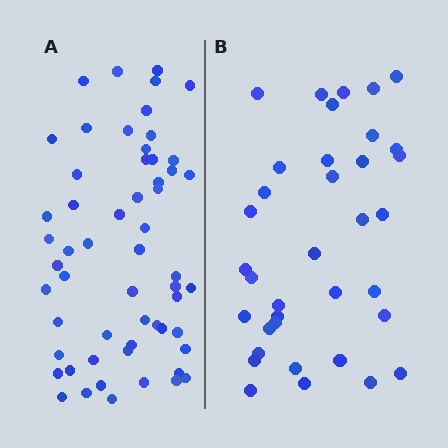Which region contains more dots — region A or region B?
Region A (the left region) has more dots.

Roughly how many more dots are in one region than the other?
Region A has approximately 20 more dots than region B.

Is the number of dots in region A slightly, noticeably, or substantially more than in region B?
Region A has substantially more. The ratio is roughly 1.6 to 1.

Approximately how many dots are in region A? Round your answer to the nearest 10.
About 60 dots. (The exact count is 57, which rounds to 60.)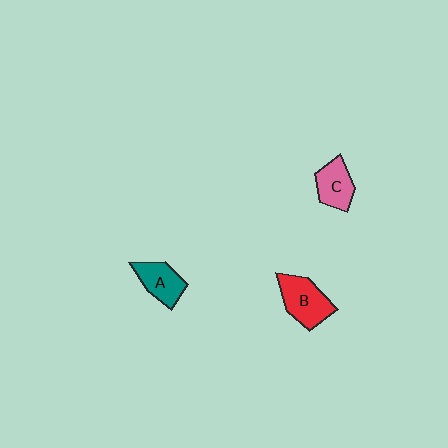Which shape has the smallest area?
Shape C (pink).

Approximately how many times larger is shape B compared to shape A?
Approximately 1.3 times.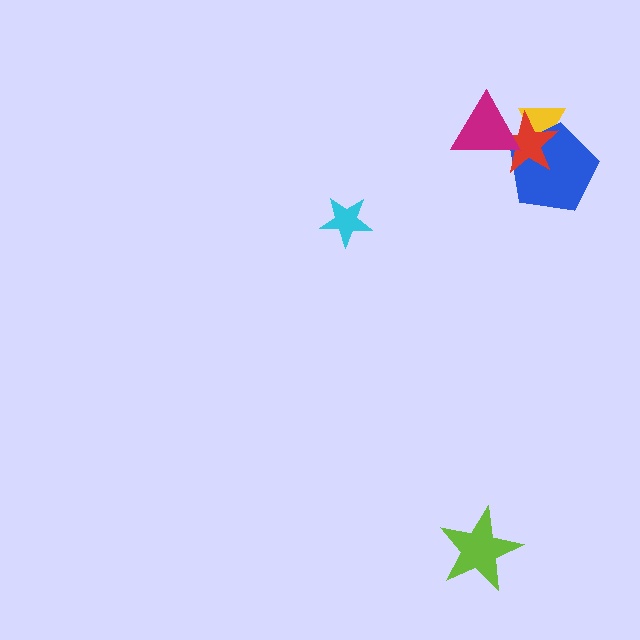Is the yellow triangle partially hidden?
Yes, it is partially covered by another shape.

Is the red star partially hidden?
Yes, it is partially covered by another shape.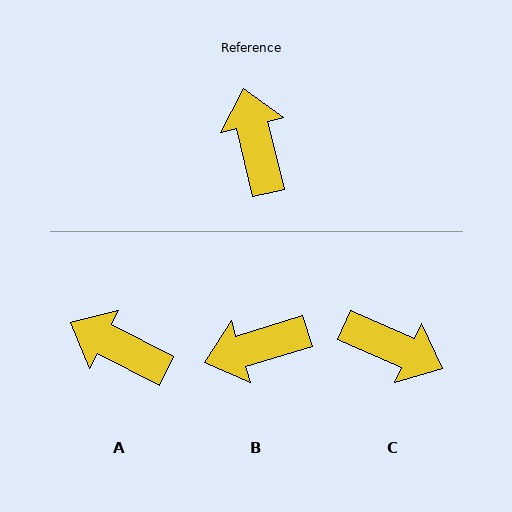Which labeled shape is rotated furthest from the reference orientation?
C, about 128 degrees away.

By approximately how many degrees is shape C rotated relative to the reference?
Approximately 128 degrees clockwise.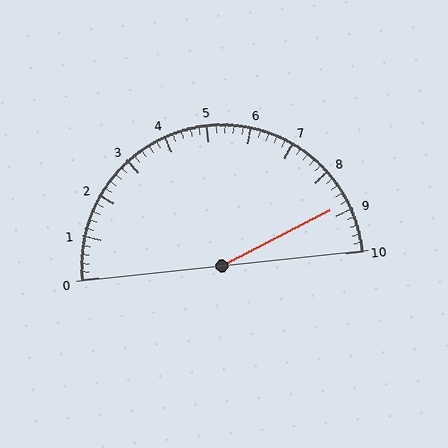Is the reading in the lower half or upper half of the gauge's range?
The reading is in the upper half of the range (0 to 10).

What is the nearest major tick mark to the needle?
The nearest major tick mark is 9.